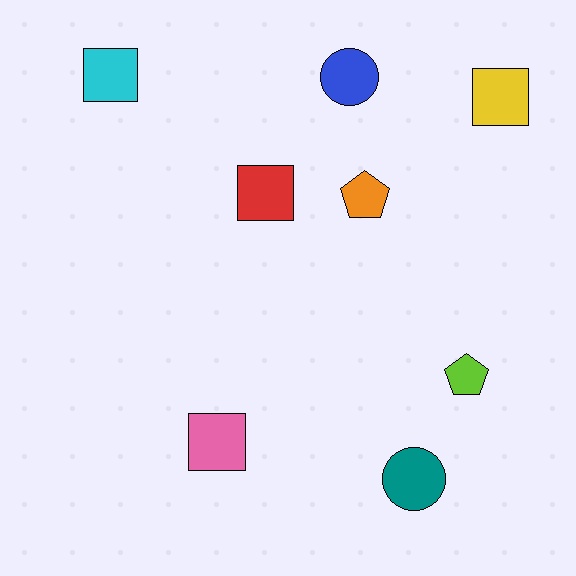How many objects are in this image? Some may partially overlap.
There are 8 objects.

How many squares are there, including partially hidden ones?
There are 4 squares.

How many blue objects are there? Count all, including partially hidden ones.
There is 1 blue object.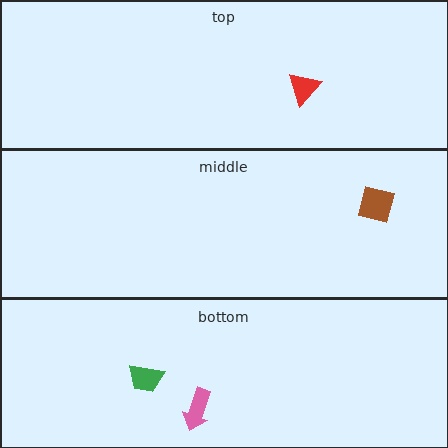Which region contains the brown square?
The middle region.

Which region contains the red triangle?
The top region.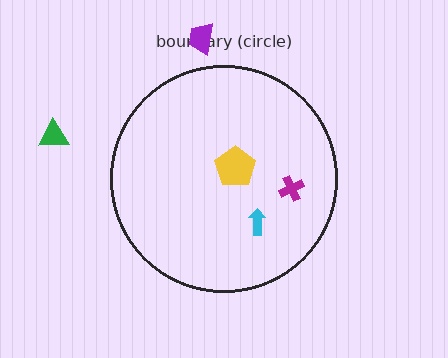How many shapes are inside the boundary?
3 inside, 2 outside.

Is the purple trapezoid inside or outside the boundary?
Outside.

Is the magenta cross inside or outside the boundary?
Inside.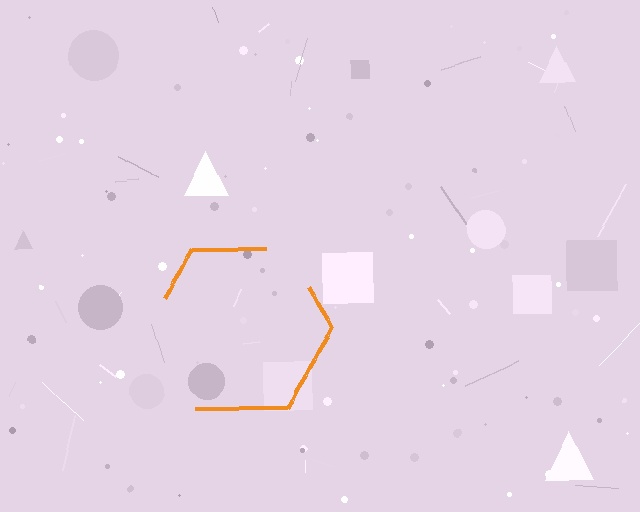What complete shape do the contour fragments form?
The contour fragments form a hexagon.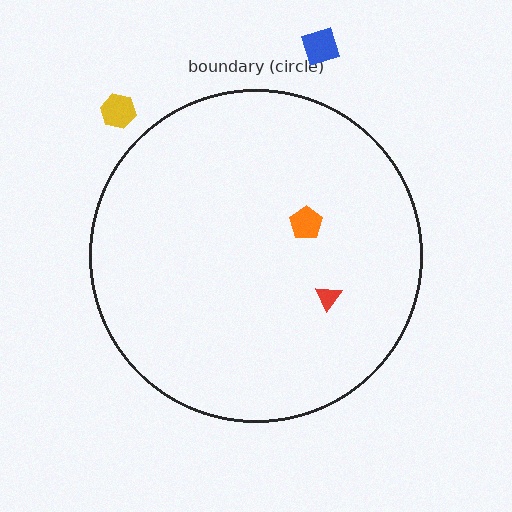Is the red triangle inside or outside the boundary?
Inside.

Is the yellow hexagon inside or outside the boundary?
Outside.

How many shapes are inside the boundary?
2 inside, 2 outside.